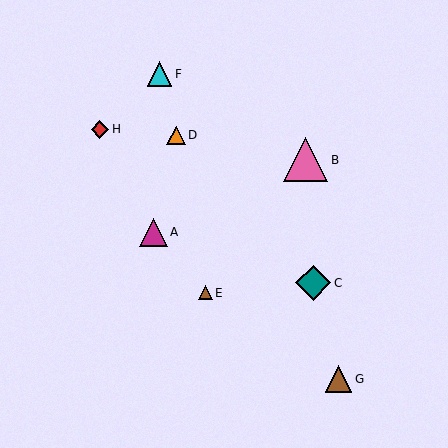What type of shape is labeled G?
Shape G is a brown triangle.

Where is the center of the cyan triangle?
The center of the cyan triangle is at (159, 74).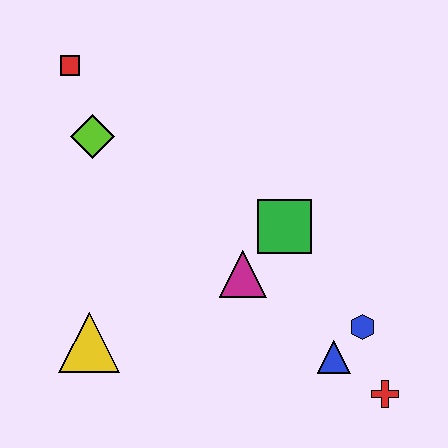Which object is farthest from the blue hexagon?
The red square is farthest from the blue hexagon.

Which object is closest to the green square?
The magenta triangle is closest to the green square.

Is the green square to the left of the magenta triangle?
No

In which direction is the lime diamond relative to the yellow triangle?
The lime diamond is above the yellow triangle.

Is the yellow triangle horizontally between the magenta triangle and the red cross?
No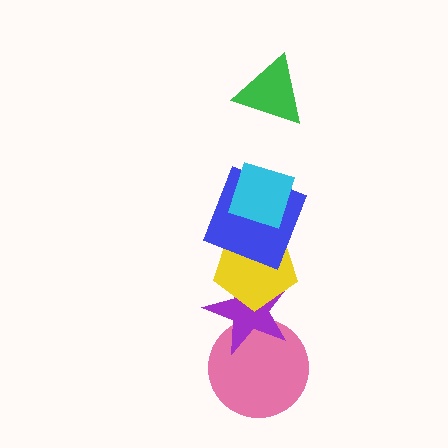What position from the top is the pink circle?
The pink circle is 6th from the top.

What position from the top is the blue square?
The blue square is 3rd from the top.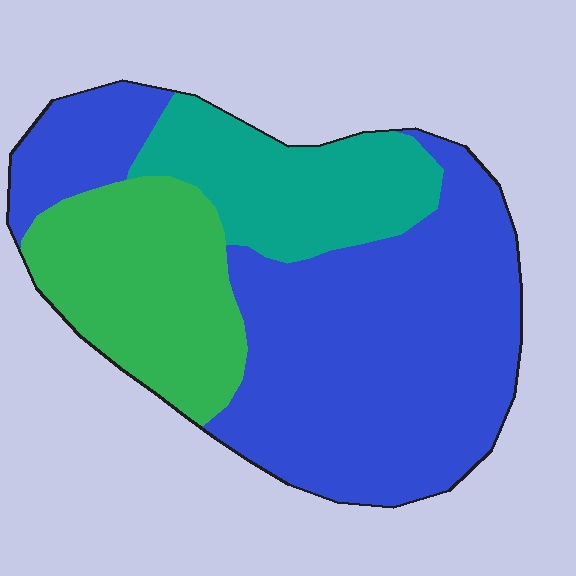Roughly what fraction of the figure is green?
Green takes up about one quarter (1/4) of the figure.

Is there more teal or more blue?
Blue.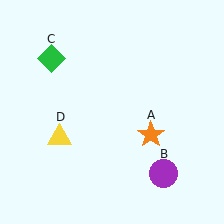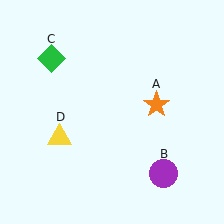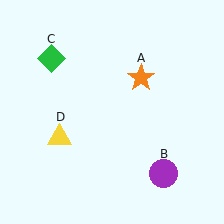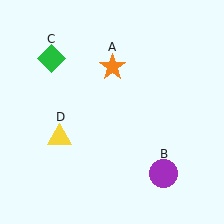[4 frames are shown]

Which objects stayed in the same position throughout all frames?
Purple circle (object B) and green diamond (object C) and yellow triangle (object D) remained stationary.